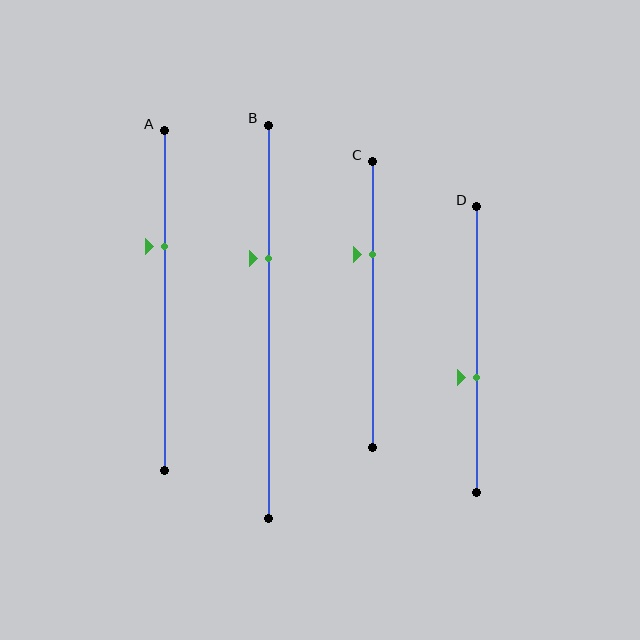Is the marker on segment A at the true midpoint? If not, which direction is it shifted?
No, the marker on segment A is shifted upward by about 16% of the segment length.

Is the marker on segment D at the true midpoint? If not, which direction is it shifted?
No, the marker on segment D is shifted downward by about 10% of the segment length.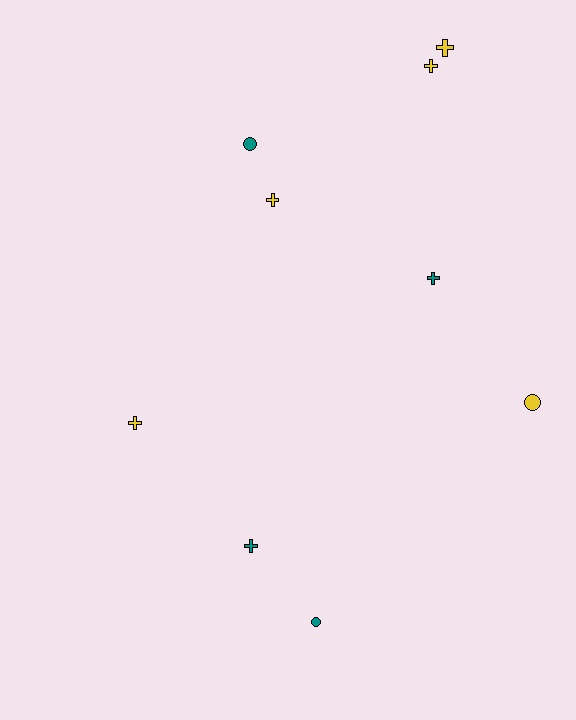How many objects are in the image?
There are 9 objects.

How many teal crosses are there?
There are 2 teal crosses.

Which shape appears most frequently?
Cross, with 6 objects.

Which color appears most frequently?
Yellow, with 5 objects.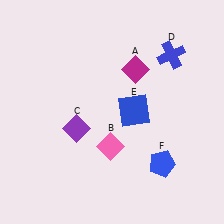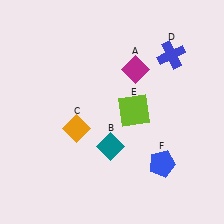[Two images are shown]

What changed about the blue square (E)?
In Image 1, E is blue. In Image 2, it changed to lime.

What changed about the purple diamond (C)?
In Image 1, C is purple. In Image 2, it changed to orange.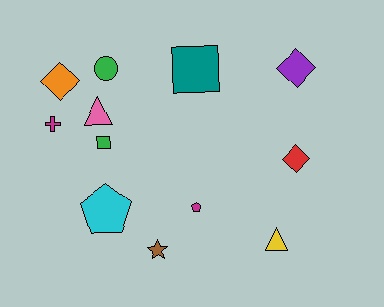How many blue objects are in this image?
There are no blue objects.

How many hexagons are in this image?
There are no hexagons.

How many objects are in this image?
There are 12 objects.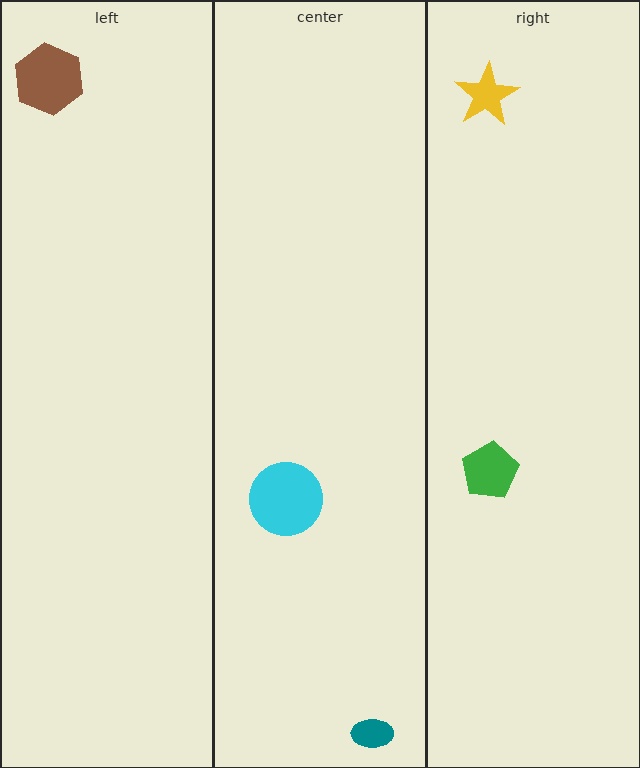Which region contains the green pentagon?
The right region.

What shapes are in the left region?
The brown hexagon.